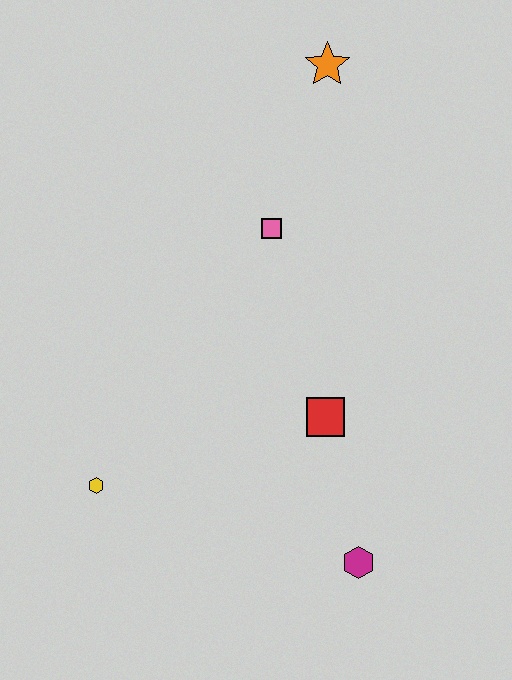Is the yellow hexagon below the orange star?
Yes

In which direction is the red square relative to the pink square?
The red square is below the pink square.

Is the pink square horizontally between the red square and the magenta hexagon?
No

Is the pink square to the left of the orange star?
Yes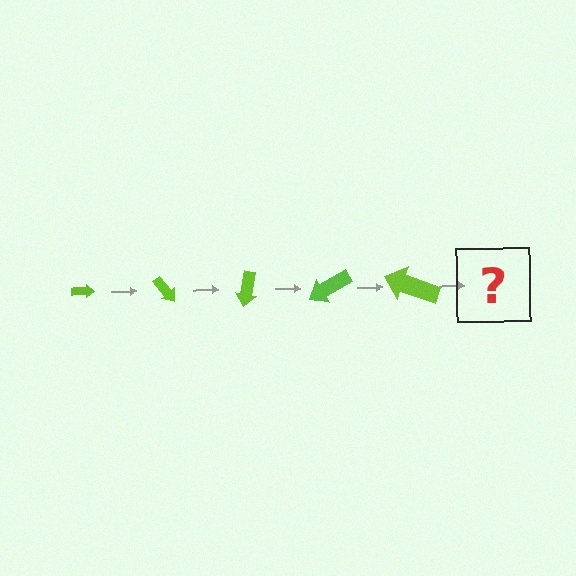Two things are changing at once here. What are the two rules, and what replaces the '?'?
The two rules are that the arrow grows larger each step and it rotates 50 degrees each step. The '?' should be an arrow, larger than the previous one and rotated 250 degrees from the start.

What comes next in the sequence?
The next element should be an arrow, larger than the previous one and rotated 250 degrees from the start.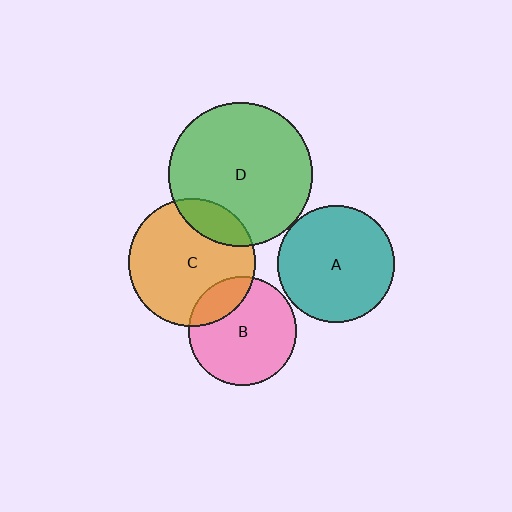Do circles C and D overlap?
Yes.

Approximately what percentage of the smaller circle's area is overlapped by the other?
Approximately 15%.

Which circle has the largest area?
Circle D (green).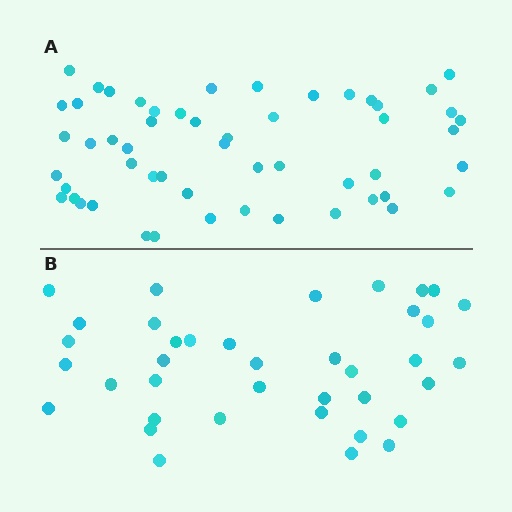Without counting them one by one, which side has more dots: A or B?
Region A (the top region) has more dots.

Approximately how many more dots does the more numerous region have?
Region A has approximately 15 more dots than region B.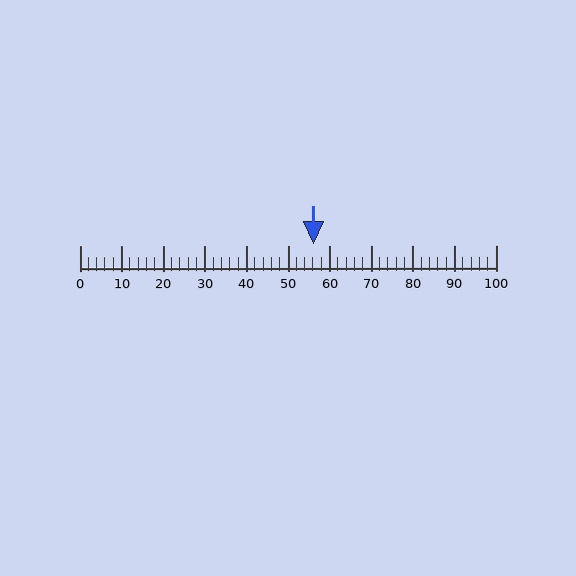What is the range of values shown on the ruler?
The ruler shows values from 0 to 100.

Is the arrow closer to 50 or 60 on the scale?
The arrow is closer to 60.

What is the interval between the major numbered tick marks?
The major tick marks are spaced 10 units apart.